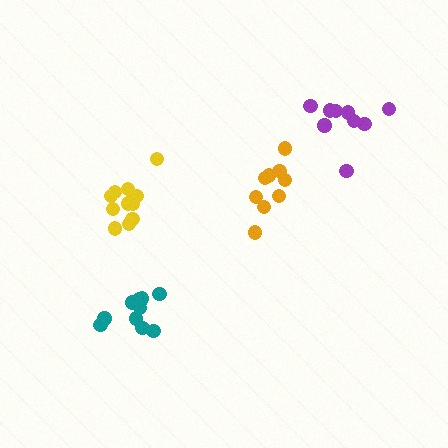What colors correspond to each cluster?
The clusters are colored: purple, orange, yellow, teal.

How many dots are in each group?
Group 1: 9 dots, Group 2: 9 dots, Group 3: 11 dots, Group 4: 11 dots (40 total).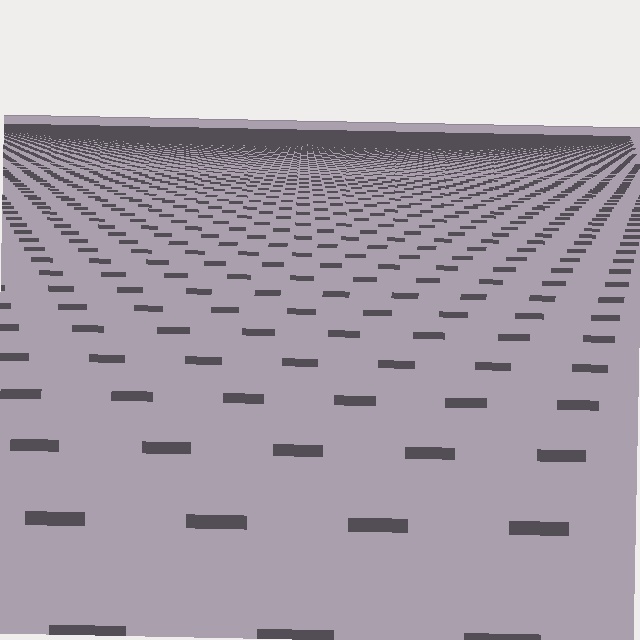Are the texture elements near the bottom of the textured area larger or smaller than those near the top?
Larger. Near the bottom, elements are closer to the viewer and appear at a bigger on-screen size.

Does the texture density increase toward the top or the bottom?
Density increases toward the top.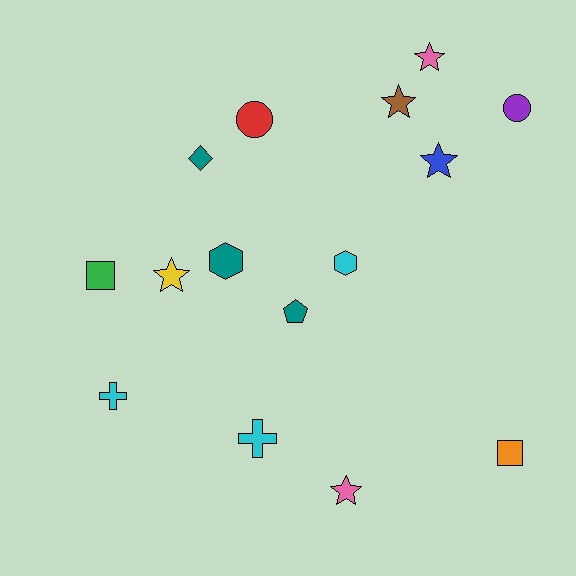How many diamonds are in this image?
There is 1 diamond.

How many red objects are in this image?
There is 1 red object.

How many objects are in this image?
There are 15 objects.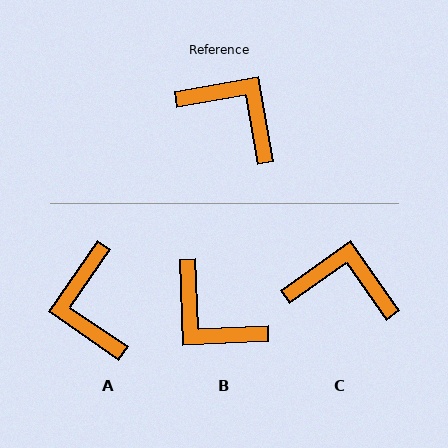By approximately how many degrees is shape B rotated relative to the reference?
Approximately 172 degrees counter-clockwise.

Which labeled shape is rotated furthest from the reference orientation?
B, about 172 degrees away.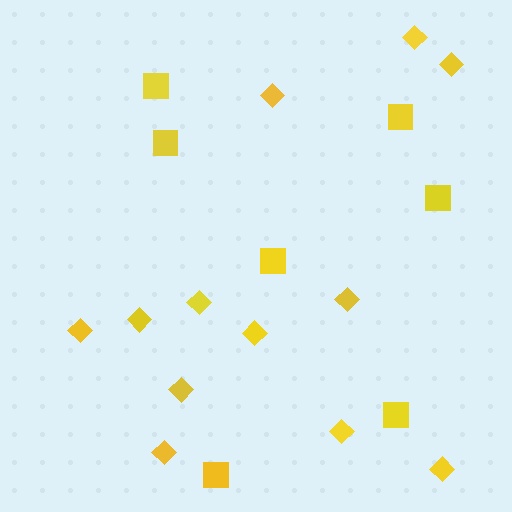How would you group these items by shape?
There are 2 groups: one group of diamonds (12) and one group of squares (7).